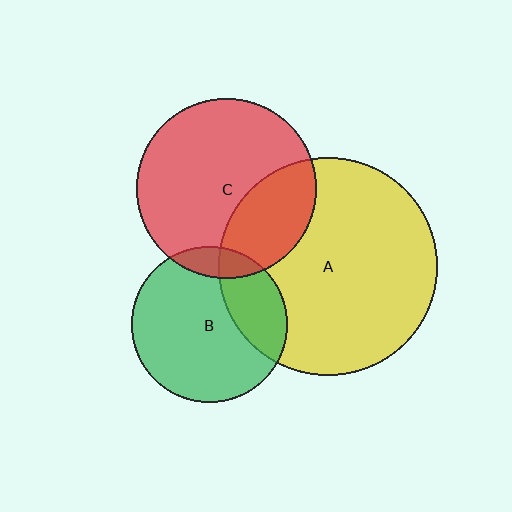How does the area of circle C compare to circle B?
Approximately 1.3 times.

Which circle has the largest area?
Circle A (yellow).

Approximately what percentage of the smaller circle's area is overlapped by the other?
Approximately 10%.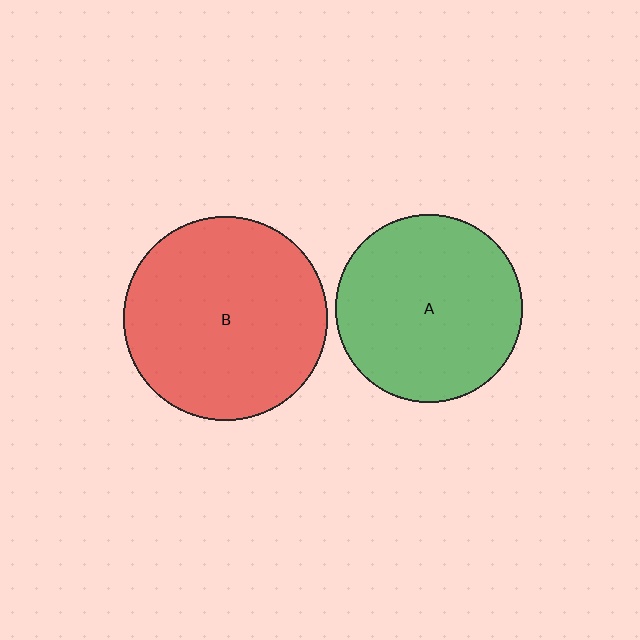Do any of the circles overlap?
No, none of the circles overlap.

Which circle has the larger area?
Circle B (red).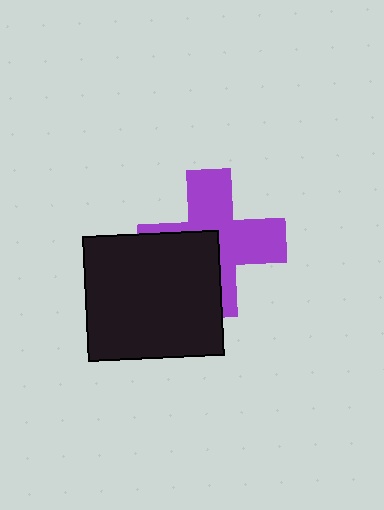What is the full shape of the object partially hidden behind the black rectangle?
The partially hidden object is a purple cross.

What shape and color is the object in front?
The object in front is a black rectangle.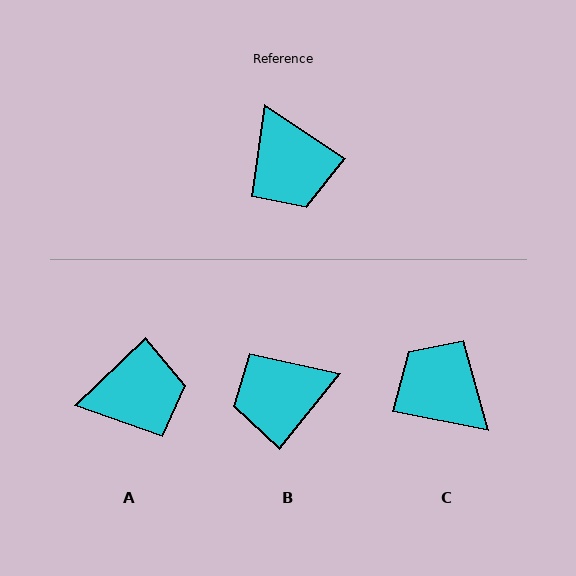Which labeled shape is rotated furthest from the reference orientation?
C, about 157 degrees away.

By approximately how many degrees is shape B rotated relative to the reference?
Approximately 95 degrees clockwise.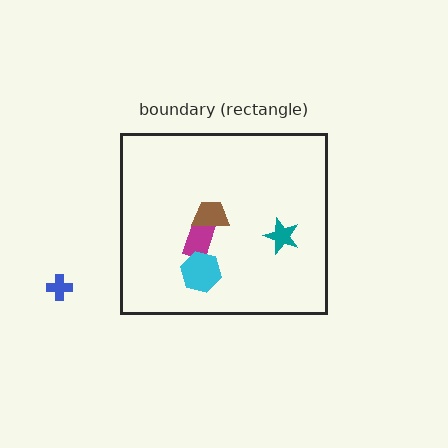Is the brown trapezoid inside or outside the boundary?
Inside.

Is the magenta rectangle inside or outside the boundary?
Inside.